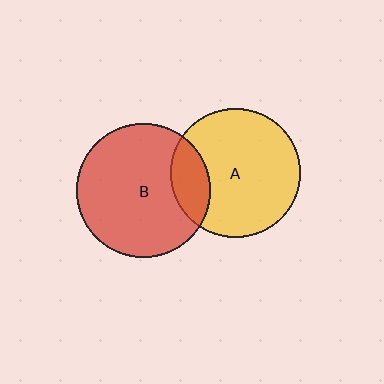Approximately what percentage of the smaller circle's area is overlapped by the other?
Approximately 20%.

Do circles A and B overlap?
Yes.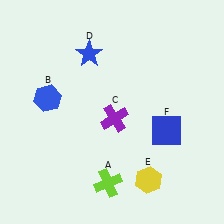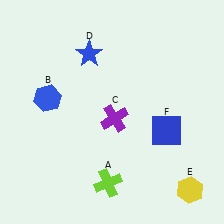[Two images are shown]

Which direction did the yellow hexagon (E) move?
The yellow hexagon (E) moved right.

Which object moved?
The yellow hexagon (E) moved right.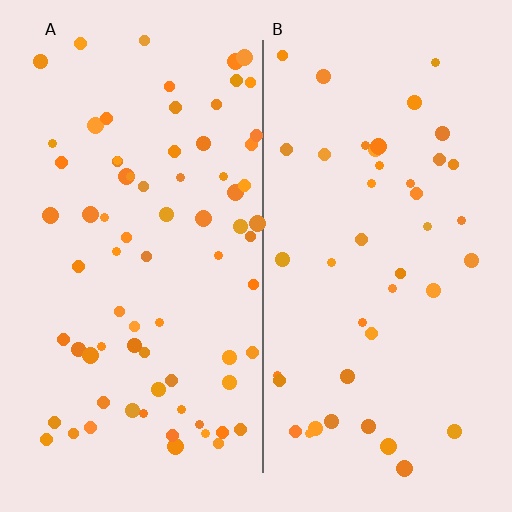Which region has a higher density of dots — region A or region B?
A (the left).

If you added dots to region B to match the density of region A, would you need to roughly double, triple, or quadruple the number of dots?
Approximately double.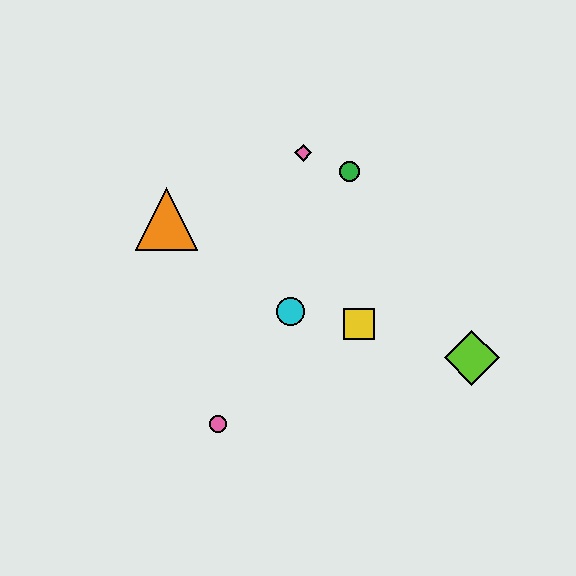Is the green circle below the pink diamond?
Yes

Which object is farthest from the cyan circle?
The lime diamond is farthest from the cyan circle.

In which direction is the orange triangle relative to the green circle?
The orange triangle is to the left of the green circle.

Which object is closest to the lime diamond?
The yellow square is closest to the lime diamond.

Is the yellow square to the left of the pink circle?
No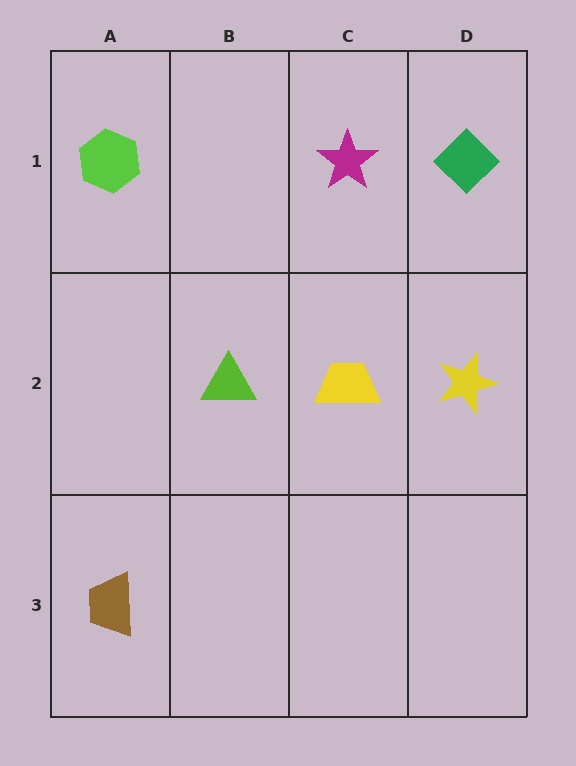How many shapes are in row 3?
1 shape.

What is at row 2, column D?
A yellow star.